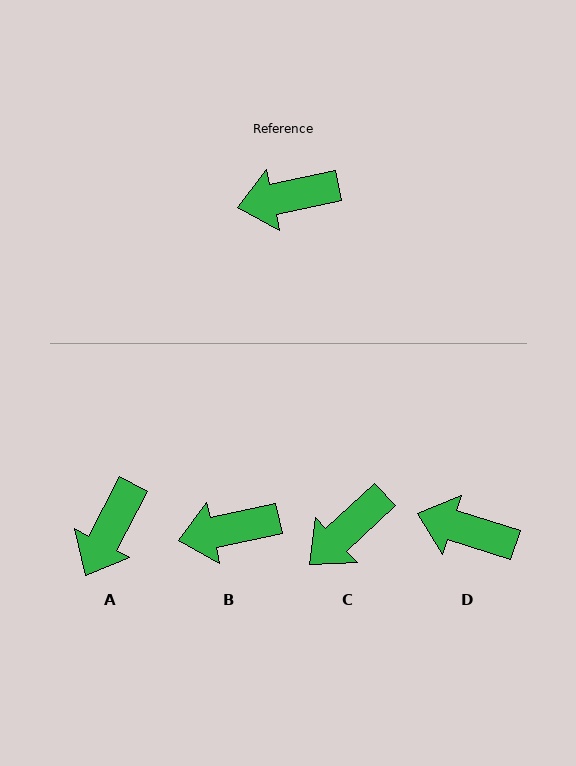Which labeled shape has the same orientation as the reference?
B.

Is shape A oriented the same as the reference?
No, it is off by about 50 degrees.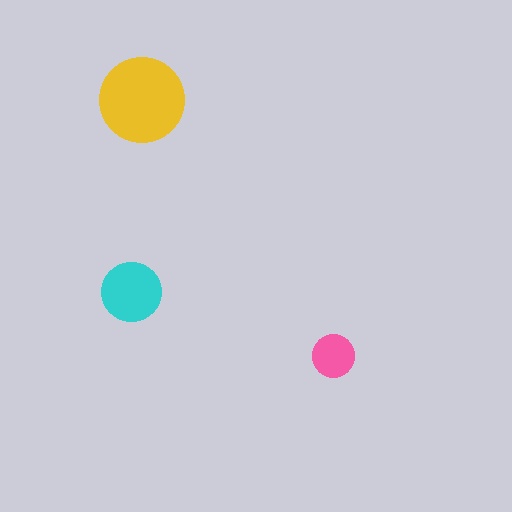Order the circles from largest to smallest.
the yellow one, the cyan one, the pink one.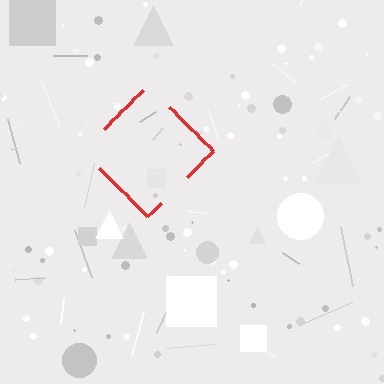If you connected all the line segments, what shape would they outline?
They would outline a diamond.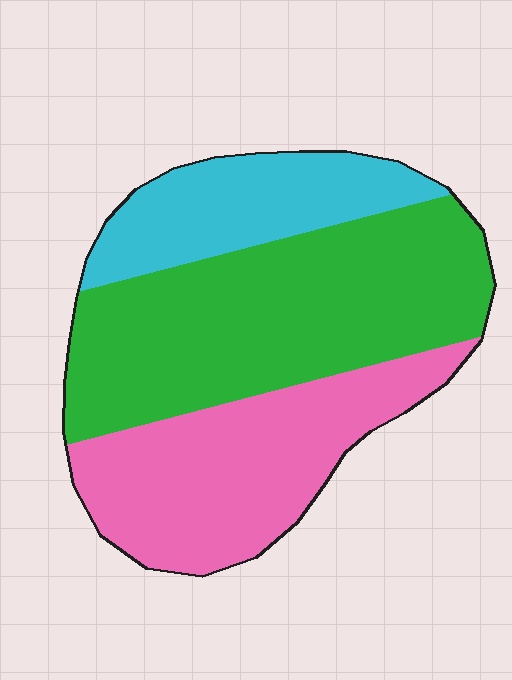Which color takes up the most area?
Green, at roughly 45%.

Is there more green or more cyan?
Green.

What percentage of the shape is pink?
Pink takes up about one third (1/3) of the shape.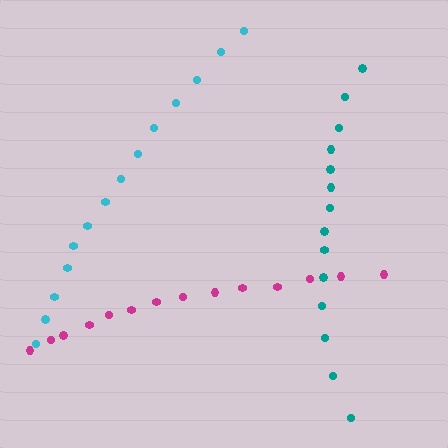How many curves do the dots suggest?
There are 3 distinct paths.